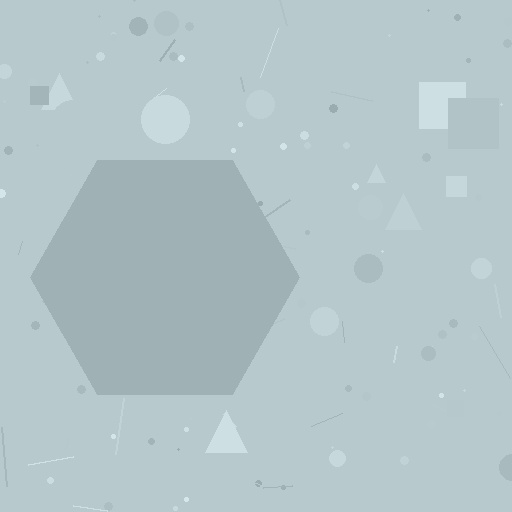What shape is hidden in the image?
A hexagon is hidden in the image.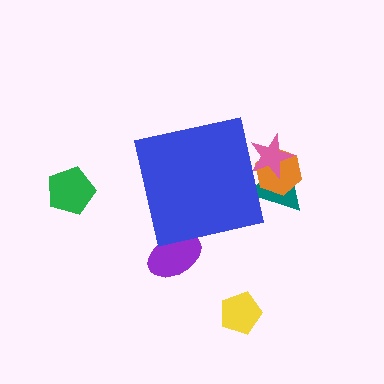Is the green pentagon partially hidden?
No, the green pentagon is fully visible.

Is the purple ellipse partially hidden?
Yes, the purple ellipse is partially hidden behind the blue square.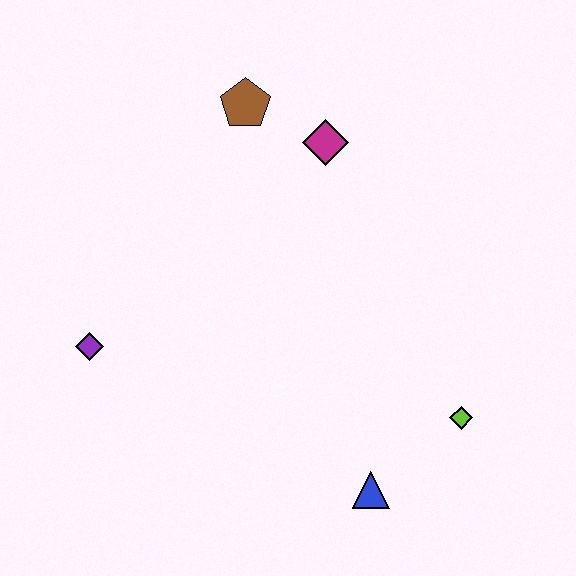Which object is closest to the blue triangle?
The lime diamond is closest to the blue triangle.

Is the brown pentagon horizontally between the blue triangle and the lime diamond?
No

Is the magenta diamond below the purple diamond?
No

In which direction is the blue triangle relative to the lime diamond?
The blue triangle is to the left of the lime diamond.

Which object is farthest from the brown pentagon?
The blue triangle is farthest from the brown pentagon.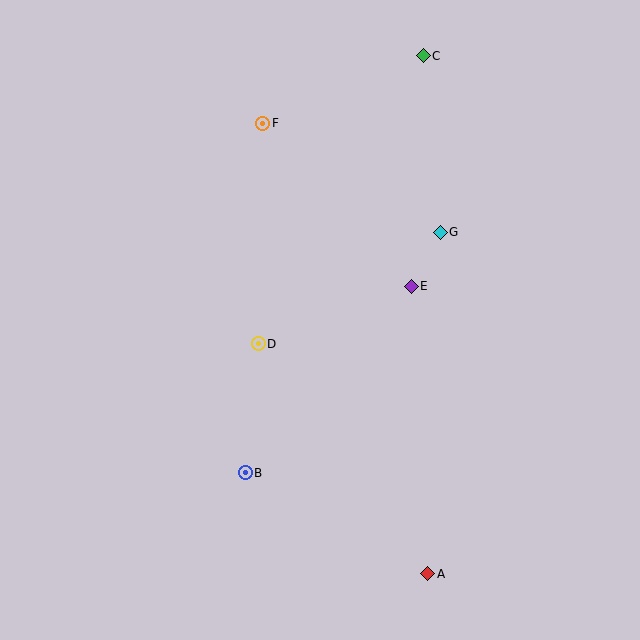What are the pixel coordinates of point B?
Point B is at (245, 473).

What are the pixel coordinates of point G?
Point G is at (440, 232).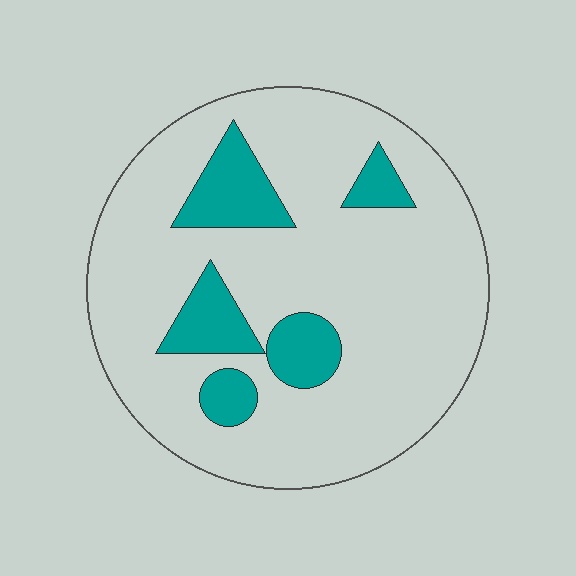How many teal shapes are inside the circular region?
5.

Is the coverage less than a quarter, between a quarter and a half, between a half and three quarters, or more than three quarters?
Less than a quarter.